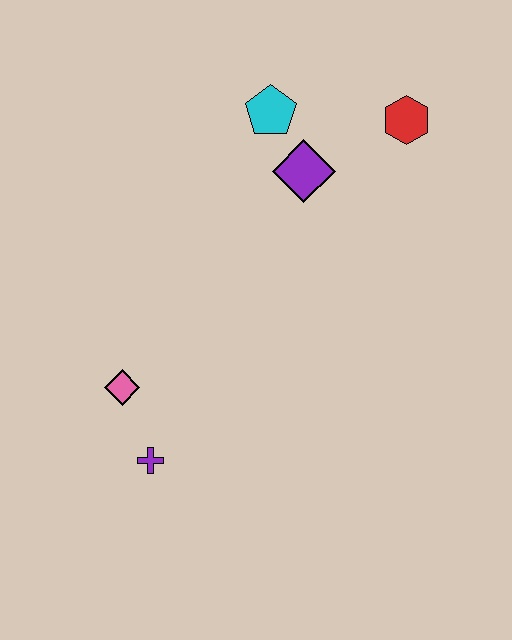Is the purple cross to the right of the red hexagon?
No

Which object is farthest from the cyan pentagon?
The purple cross is farthest from the cyan pentagon.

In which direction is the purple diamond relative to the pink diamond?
The purple diamond is above the pink diamond.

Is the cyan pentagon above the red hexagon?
Yes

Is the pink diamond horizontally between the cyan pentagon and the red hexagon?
No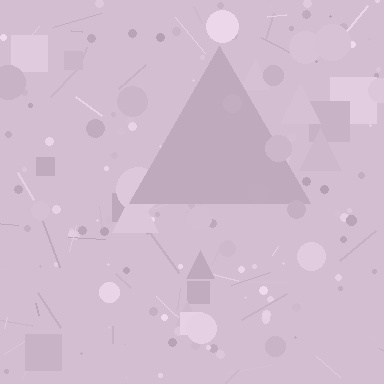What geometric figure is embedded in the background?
A triangle is embedded in the background.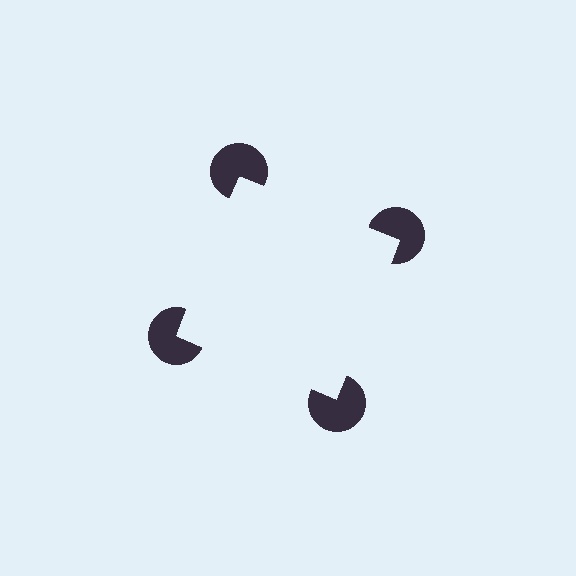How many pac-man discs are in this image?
There are 4 — one at each vertex of the illusory square.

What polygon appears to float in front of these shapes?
An illusory square — its edges are inferred from the aligned wedge cuts in the pac-man discs, not physically drawn.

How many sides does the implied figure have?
4 sides.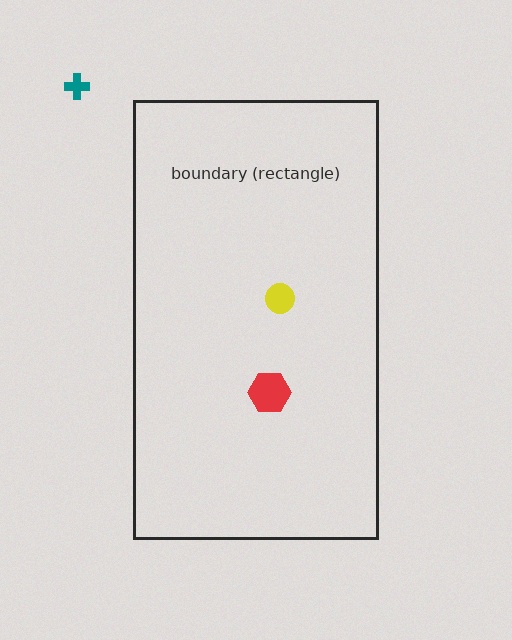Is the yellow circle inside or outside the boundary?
Inside.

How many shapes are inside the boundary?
2 inside, 1 outside.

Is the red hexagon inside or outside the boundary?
Inside.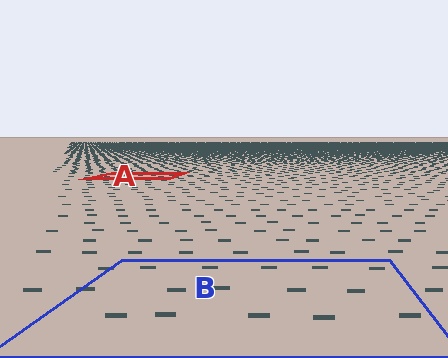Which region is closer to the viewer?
Region B is closer. The texture elements there are larger and more spread out.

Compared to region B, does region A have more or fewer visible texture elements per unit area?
Region A has more texture elements per unit area — they are packed more densely because it is farther away.